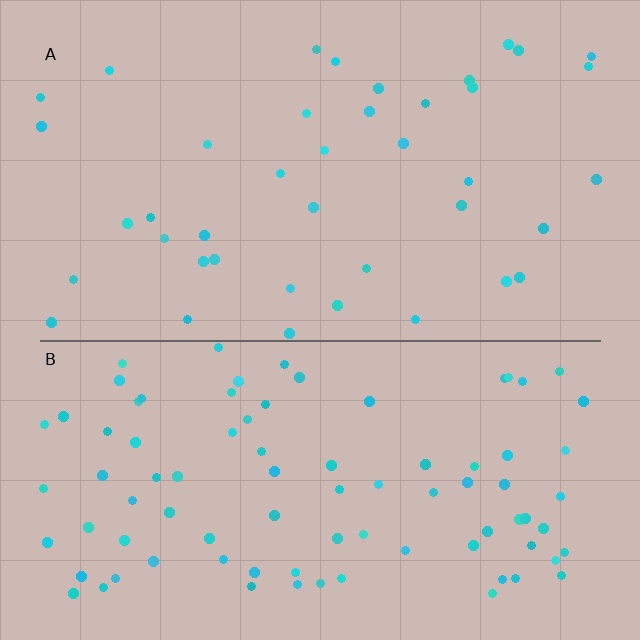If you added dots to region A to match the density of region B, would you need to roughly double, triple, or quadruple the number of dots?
Approximately double.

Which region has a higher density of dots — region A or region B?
B (the bottom).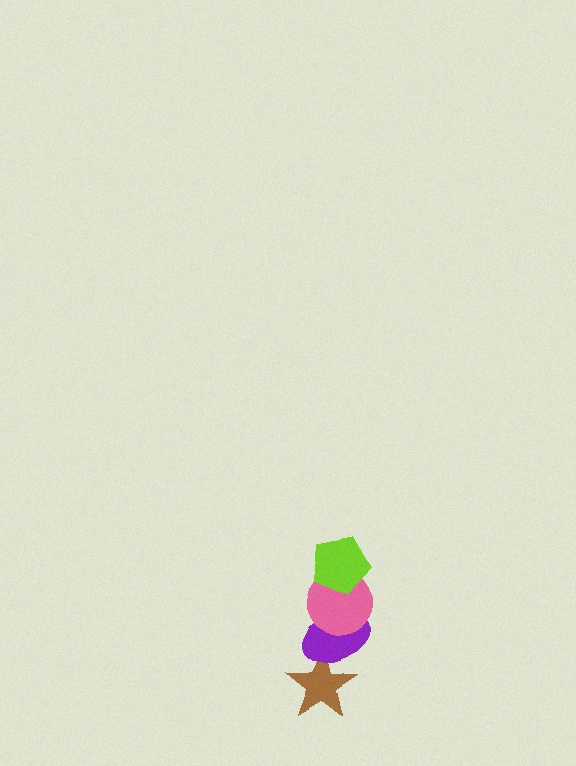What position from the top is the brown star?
The brown star is 4th from the top.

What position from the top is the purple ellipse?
The purple ellipse is 3rd from the top.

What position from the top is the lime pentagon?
The lime pentagon is 1st from the top.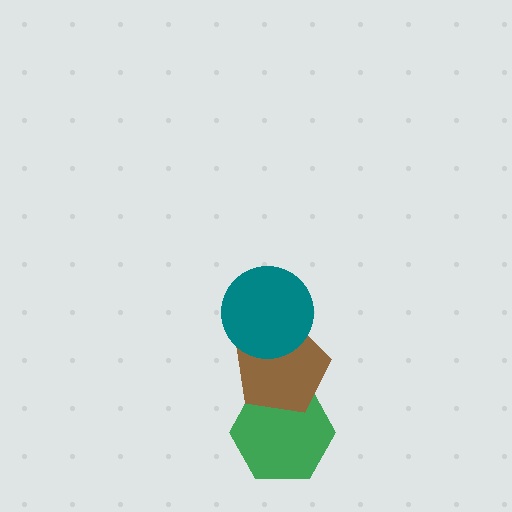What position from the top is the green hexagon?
The green hexagon is 3rd from the top.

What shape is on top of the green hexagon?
The brown pentagon is on top of the green hexagon.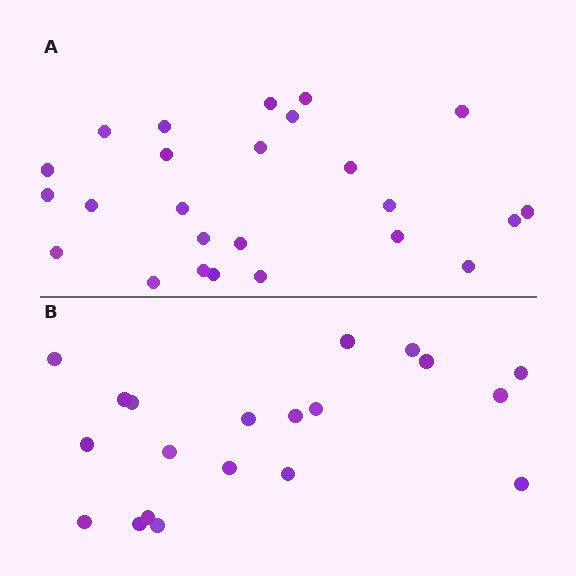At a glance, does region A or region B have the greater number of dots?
Region A (the top region) has more dots.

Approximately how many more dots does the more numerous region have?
Region A has about 5 more dots than region B.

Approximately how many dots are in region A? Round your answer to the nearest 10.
About 20 dots. (The exact count is 25, which rounds to 20.)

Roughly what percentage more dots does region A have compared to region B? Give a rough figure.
About 25% more.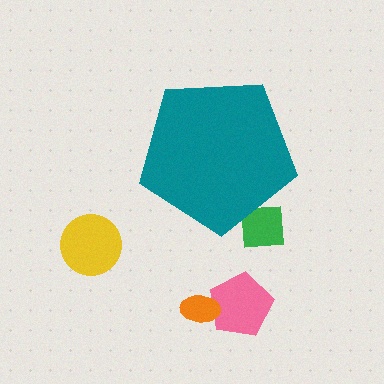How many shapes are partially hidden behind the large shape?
1 shape is partially hidden.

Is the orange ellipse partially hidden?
No, the orange ellipse is fully visible.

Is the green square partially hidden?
Yes, the green square is partially hidden behind the teal pentagon.